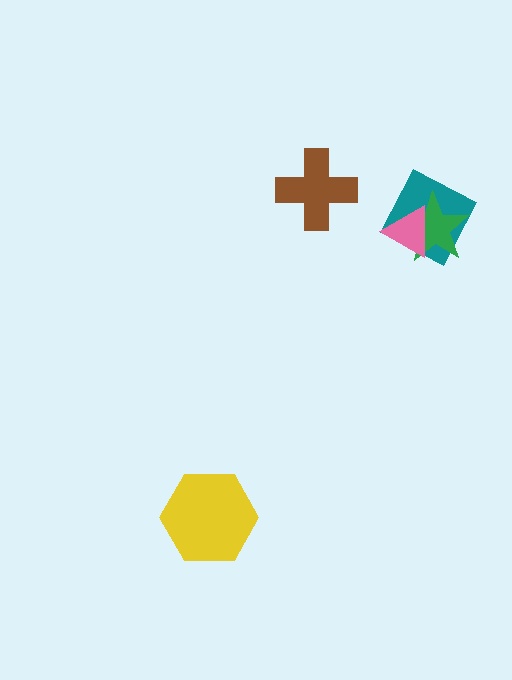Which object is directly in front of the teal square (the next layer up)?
The green star is directly in front of the teal square.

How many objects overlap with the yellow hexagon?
0 objects overlap with the yellow hexagon.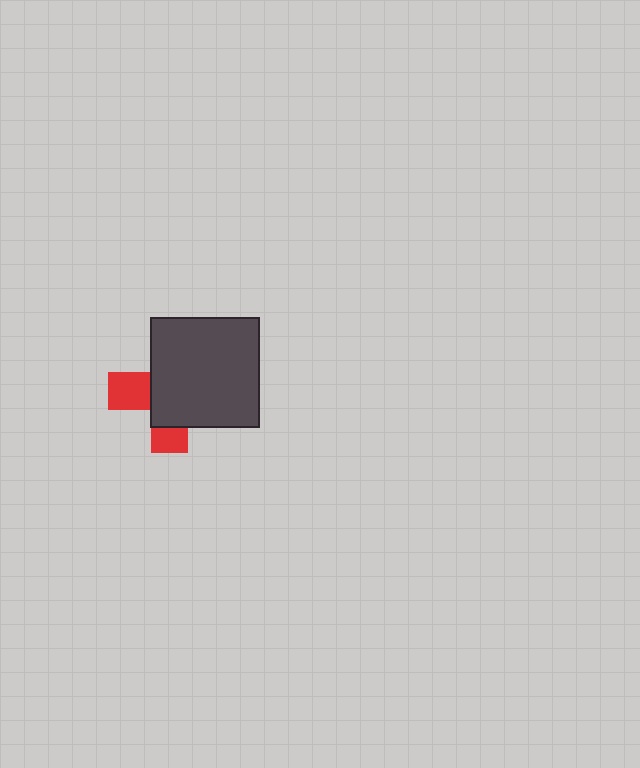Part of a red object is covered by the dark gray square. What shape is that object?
It is a cross.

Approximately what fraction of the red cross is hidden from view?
Roughly 68% of the red cross is hidden behind the dark gray square.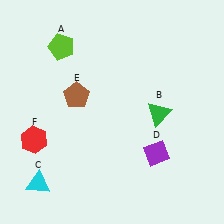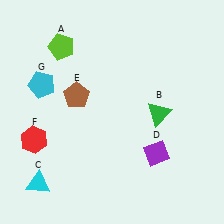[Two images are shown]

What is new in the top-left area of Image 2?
A cyan pentagon (G) was added in the top-left area of Image 2.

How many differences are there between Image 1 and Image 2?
There is 1 difference between the two images.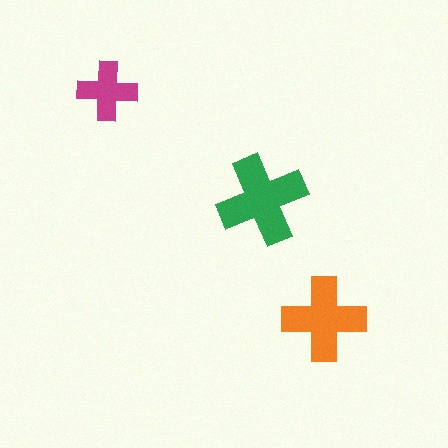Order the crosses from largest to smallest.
the green one, the orange one, the magenta one.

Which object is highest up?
The magenta cross is topmost.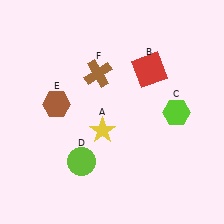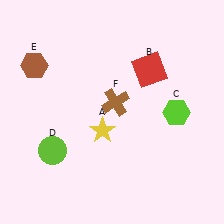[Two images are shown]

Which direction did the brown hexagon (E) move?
The brown hexagon (E) moved up.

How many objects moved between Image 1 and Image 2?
3 objects moved between the two images.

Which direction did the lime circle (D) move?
The lime circle (D) moved left.